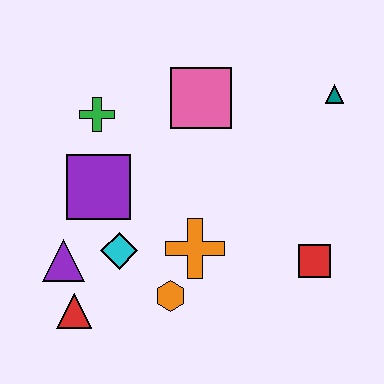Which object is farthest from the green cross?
The red square is farthest from the green cross.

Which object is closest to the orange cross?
The orange hexagon is closest to the orange cross.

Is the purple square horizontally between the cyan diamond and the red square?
No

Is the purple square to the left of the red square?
Yes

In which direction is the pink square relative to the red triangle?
The pink square is above the red triangle.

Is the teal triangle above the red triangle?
Yes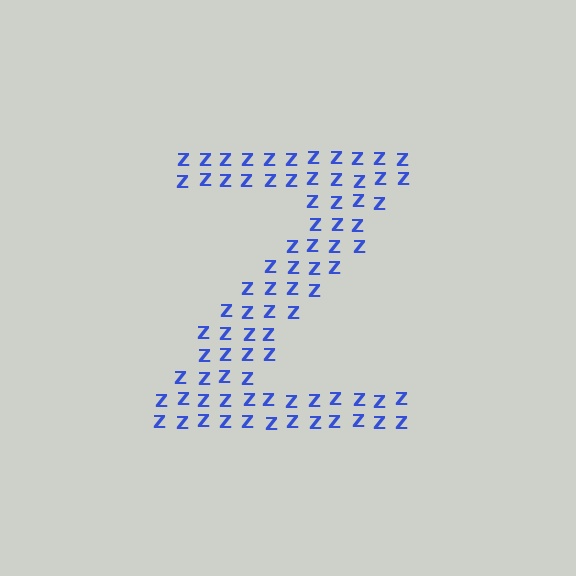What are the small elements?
The small elements are letter Z's.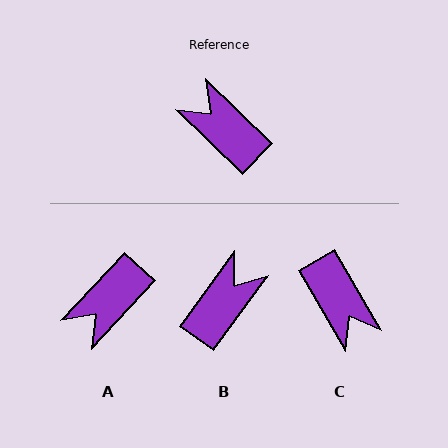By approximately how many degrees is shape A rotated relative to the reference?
Approximately 91 degrees counter-clockwise.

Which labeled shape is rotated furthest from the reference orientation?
C, about 164 degrees away.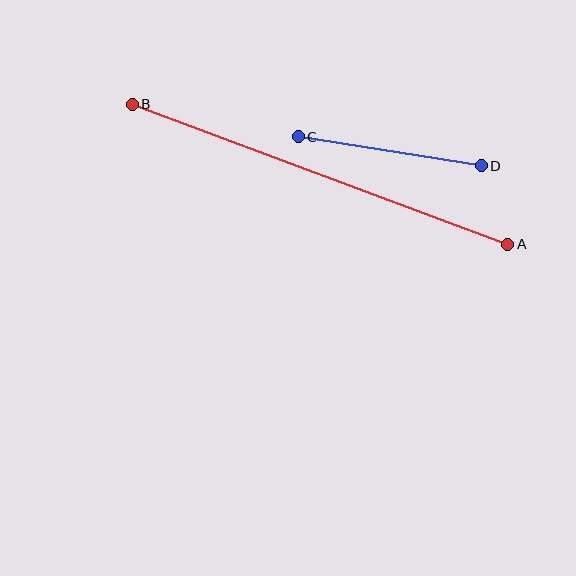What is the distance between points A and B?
The distance is approximately 400 pixels.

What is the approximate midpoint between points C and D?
The midpoint is at approximately (390, 151) pixels.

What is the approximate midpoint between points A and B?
The midpoint is at approximately (320, 174) pixels.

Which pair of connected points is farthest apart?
Points A and B are farthest apart.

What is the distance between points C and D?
The distance is approximately 186 pixels.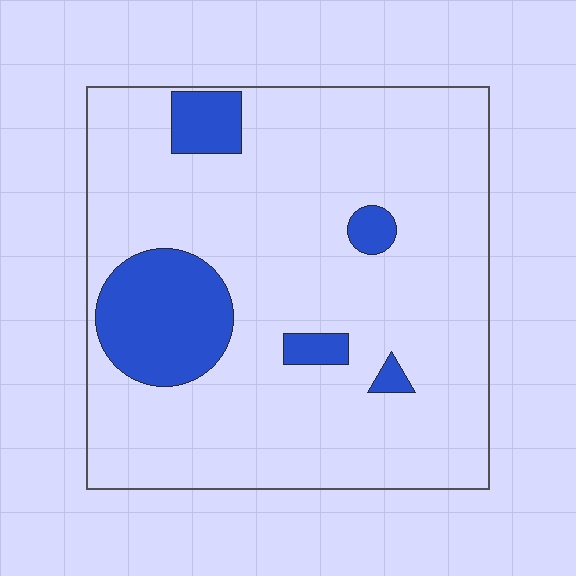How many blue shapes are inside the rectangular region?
5.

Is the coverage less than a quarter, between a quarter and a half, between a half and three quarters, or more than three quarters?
Less than a quarter.